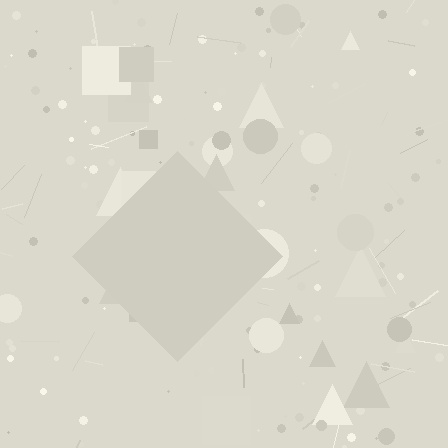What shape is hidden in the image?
A diamond is hidden in the image.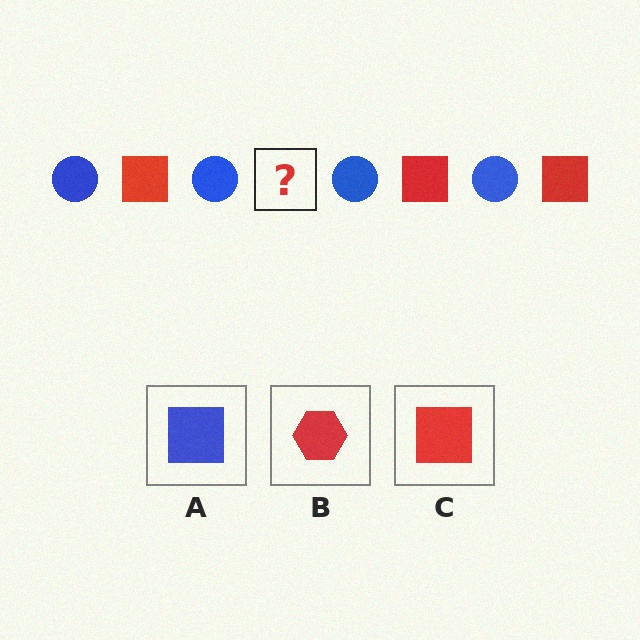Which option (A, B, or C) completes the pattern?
C.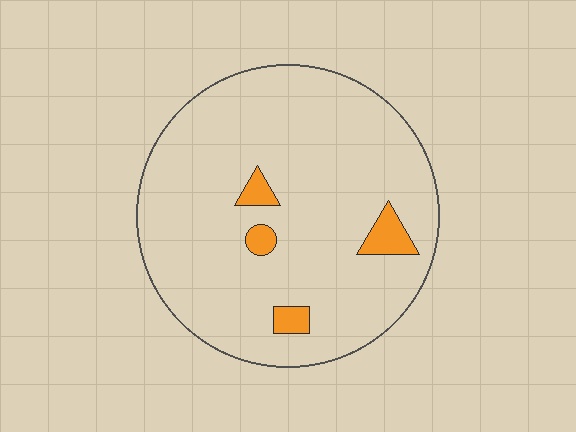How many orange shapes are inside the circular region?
4.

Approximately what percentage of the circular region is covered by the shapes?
Approximately 5%.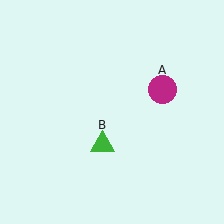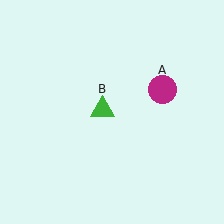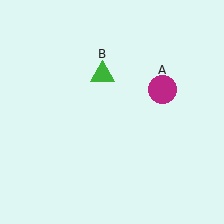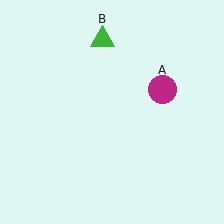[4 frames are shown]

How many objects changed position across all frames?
1 object changed position: green triangle (object B).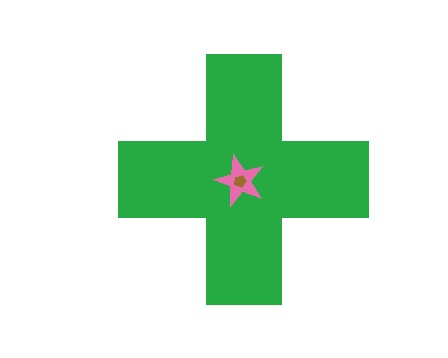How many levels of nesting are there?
3.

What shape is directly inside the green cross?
The pink star.